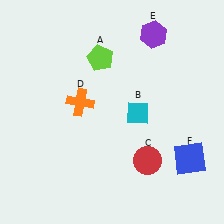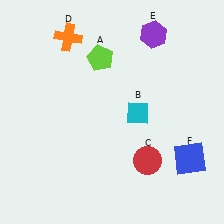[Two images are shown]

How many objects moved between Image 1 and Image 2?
1 object moved between the two images.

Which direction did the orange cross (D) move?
The orange cross (D) moved up.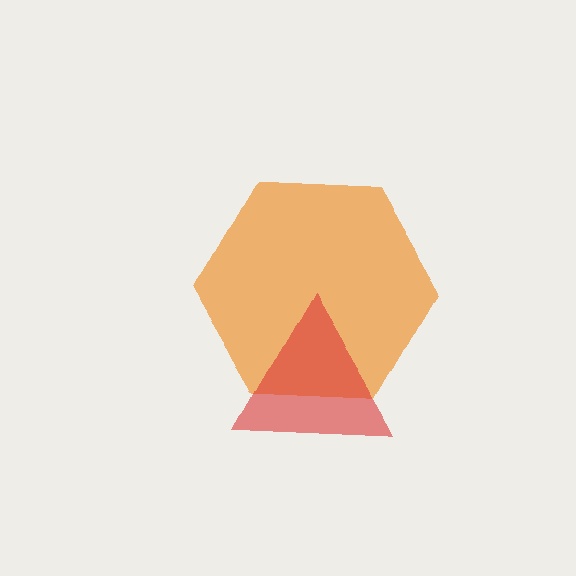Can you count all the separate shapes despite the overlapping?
Yes, there are 2 separate shapes.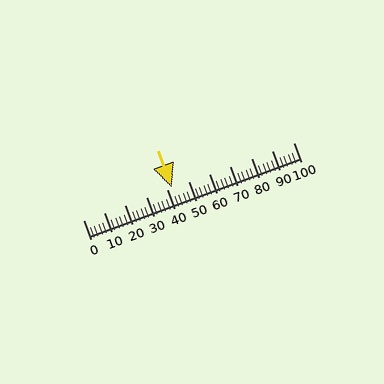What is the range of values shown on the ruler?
The ruler shows values from 0 to 100.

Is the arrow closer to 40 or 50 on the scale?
The arrow is closer to 40.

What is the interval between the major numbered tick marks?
The major tick marks are spaced 10 units apart.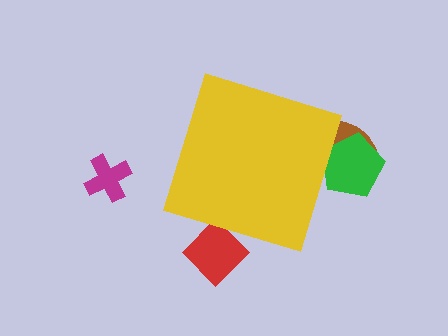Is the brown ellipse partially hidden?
Yes, the brown ellipse is partially hidden behind the yellow diamond.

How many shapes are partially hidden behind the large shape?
3 shapes are partially hidden.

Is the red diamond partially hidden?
Yes, the red diamond is partially hidden behind the yellow diamond.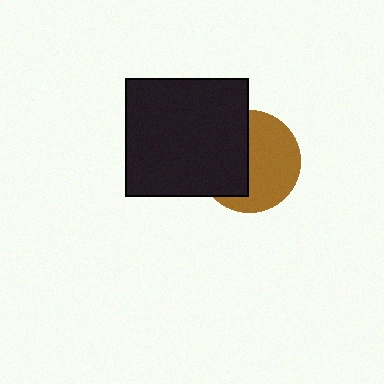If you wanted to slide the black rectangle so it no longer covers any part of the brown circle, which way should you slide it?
Slide it left — that is the most direct way to separate the two shapes.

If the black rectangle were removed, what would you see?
You would see the complete brown circle.